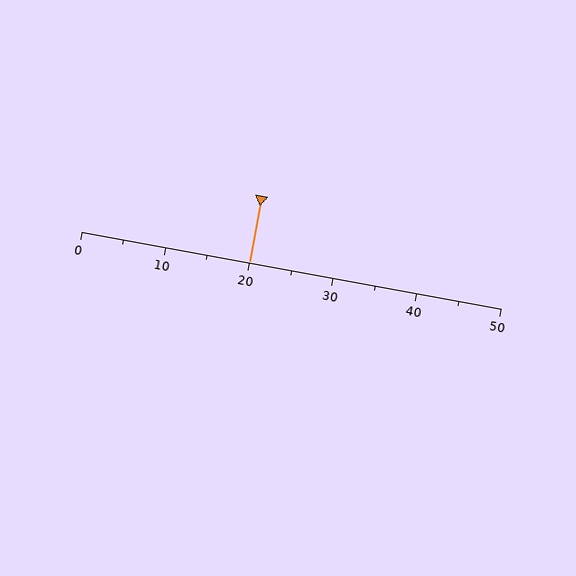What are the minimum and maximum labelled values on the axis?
The axis runs from 0 to 50.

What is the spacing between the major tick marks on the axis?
The major ticks are spaced 10 apart.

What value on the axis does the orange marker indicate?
The marker indicates approximately 20.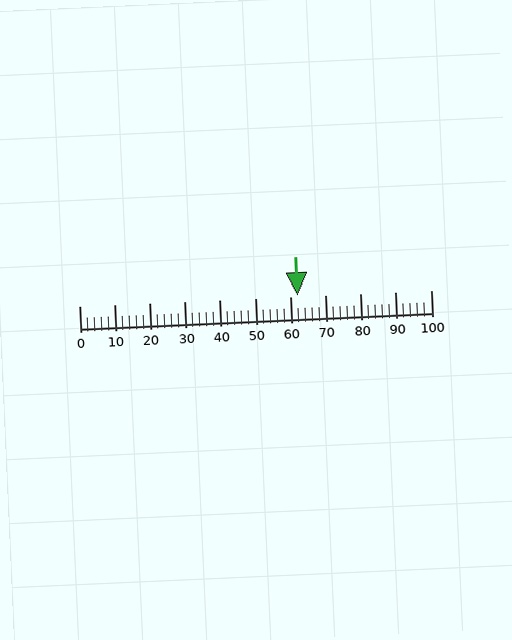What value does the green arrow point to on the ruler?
The green arrow points to approximately 62.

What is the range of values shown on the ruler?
The ruler shows values from 0 to 100.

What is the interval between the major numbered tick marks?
The major tick marks are spaced 10 units apart.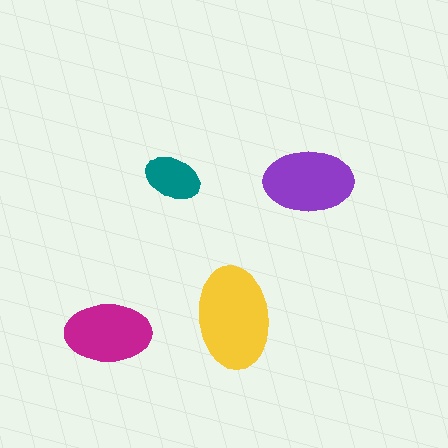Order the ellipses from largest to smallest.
the yellow one, the purple one, the magenta one, the teal one.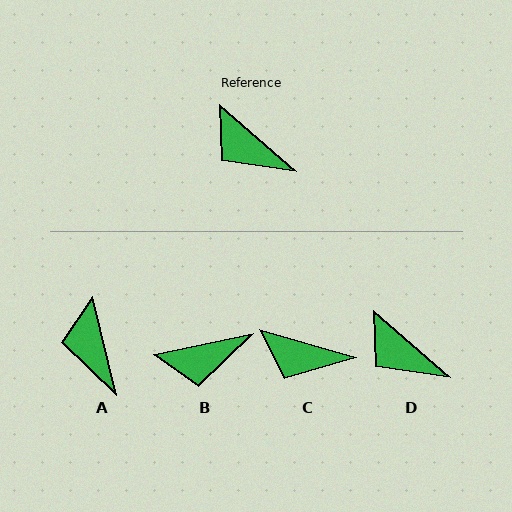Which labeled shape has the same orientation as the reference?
D.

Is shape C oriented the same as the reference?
No, it is off by about 25 degrees.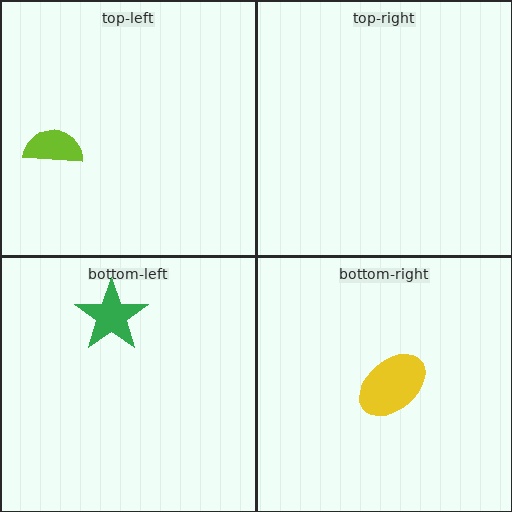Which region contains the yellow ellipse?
The bottom-right region.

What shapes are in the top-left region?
The lime semicircle.